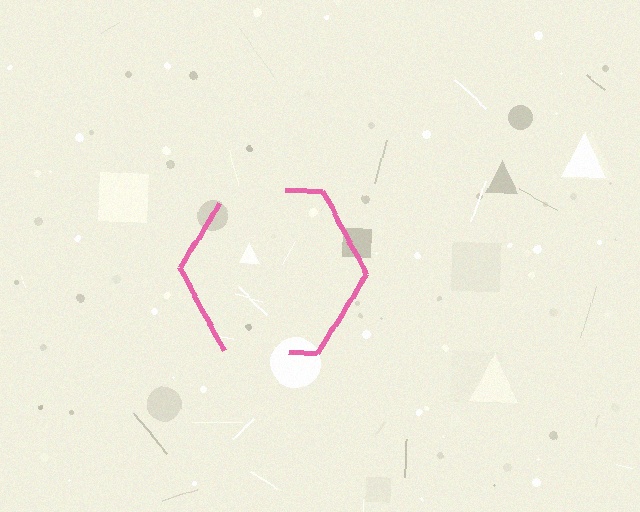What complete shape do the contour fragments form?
The contour fragments form a hexagon.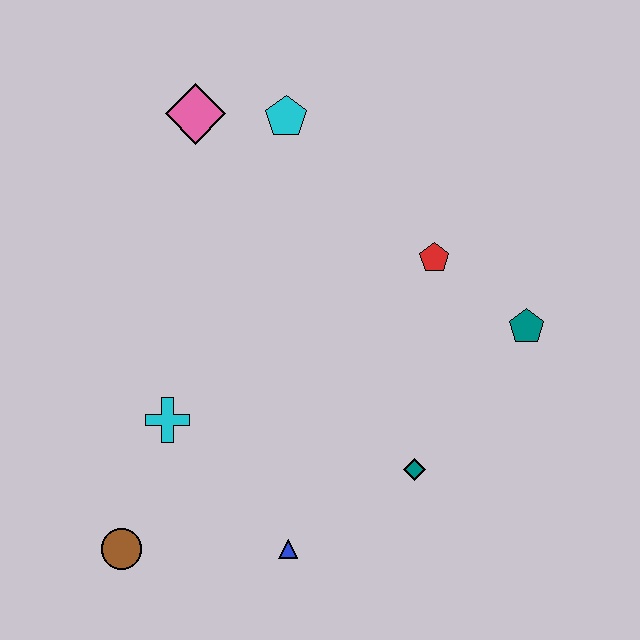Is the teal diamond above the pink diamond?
No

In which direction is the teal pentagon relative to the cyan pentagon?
The teal pentagon is to the right of the cyan pentagon.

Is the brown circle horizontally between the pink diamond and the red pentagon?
No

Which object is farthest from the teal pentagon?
The brown circle is farthest from the teal pentagon.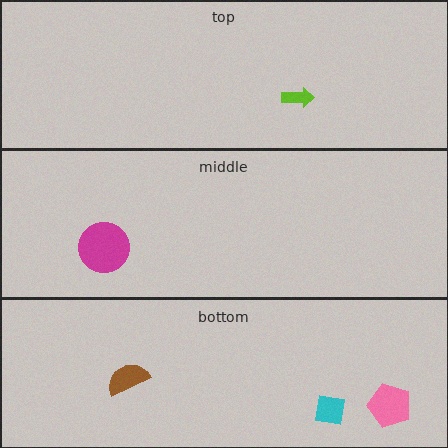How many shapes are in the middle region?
1.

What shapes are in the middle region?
The magenta circle.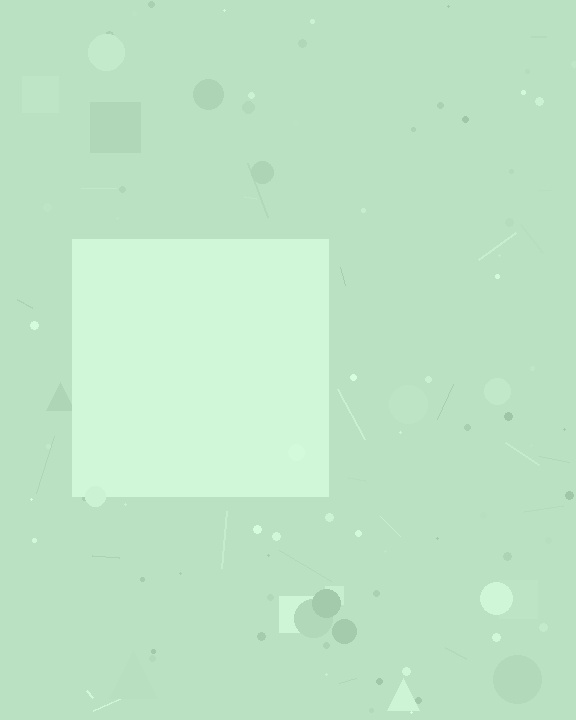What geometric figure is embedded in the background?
A square is embedded in the background.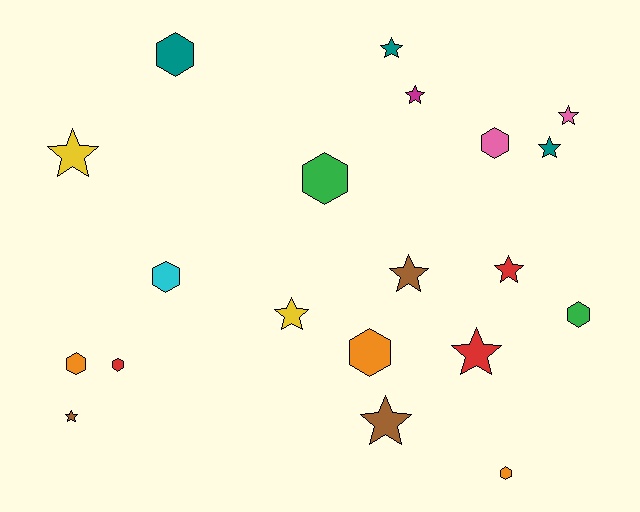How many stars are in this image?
There are 11 stars.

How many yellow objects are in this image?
There are 2 yellow objects.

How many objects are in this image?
There are 20 objects.